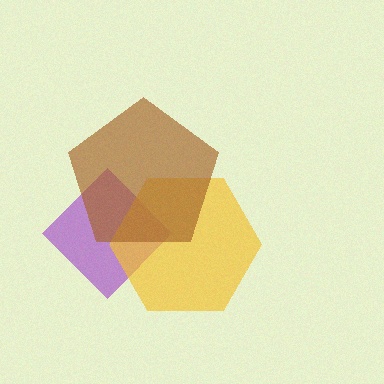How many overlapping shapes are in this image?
There are 3 overlapping shapes in the image.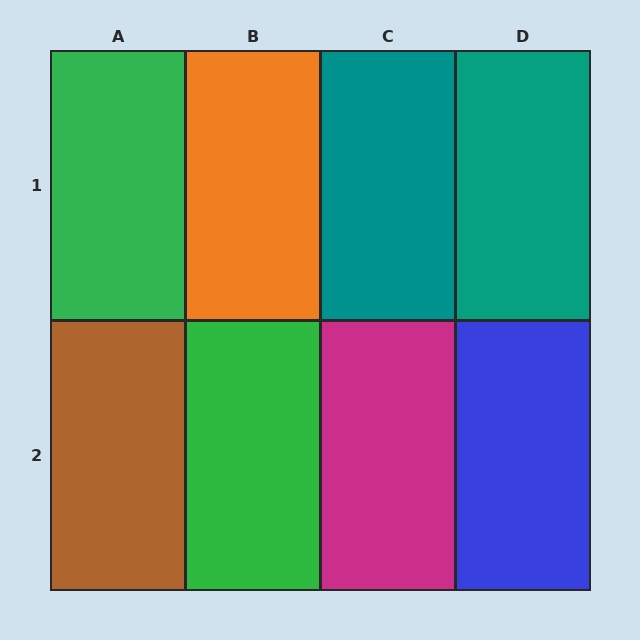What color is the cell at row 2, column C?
Magenta.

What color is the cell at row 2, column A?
Brown.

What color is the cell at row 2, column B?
Green.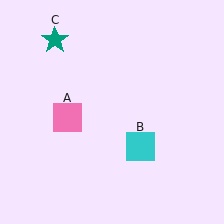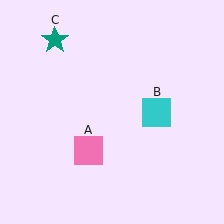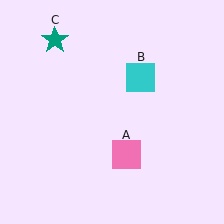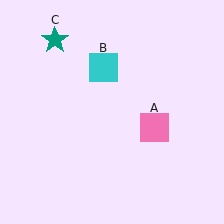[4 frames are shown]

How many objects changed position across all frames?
2 objects changed position: pink square (object A), cyan square (object B).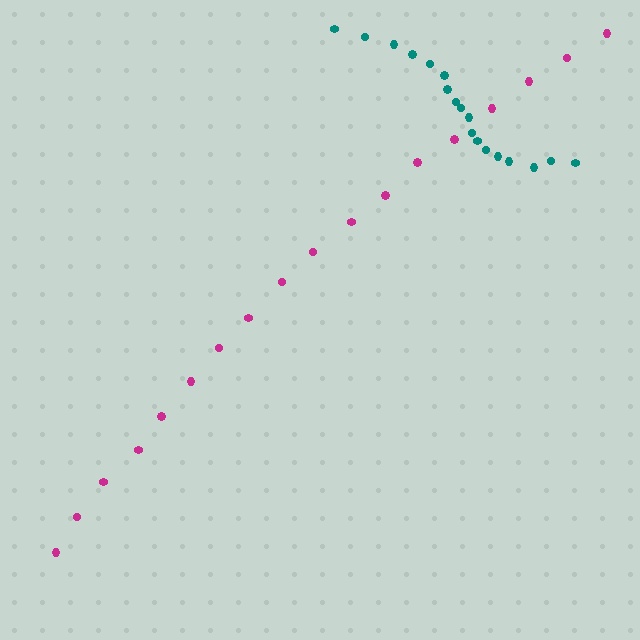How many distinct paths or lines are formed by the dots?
There are 2 distinct paths.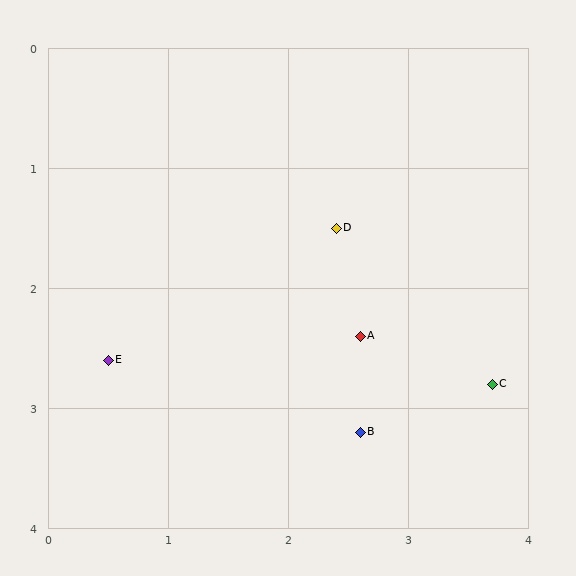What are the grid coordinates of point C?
Point C is at approximately (3.7, 2.8).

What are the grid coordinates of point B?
Point B is at approximately (2.6, 3.2).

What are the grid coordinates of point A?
Point A is at approximately (2.6, 2.4).